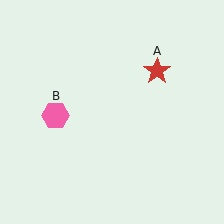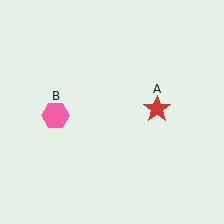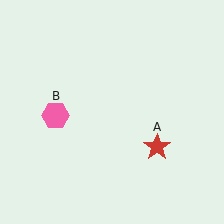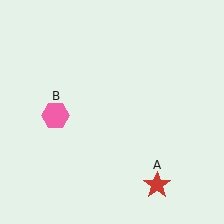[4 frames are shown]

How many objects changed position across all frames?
1 object changed position: red star (object A).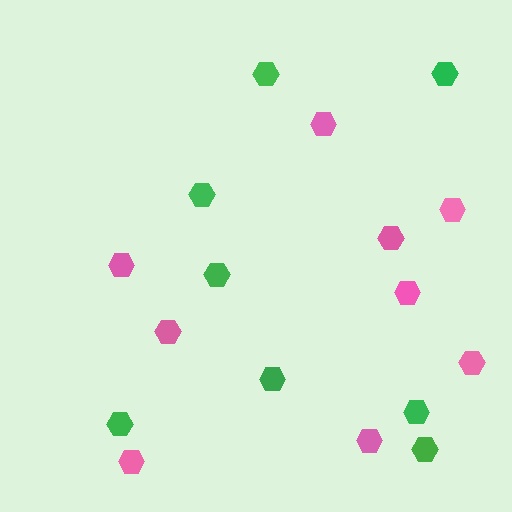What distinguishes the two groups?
There are 2 groups: one group of pink hexagons (9) and one group of green hexagons (8).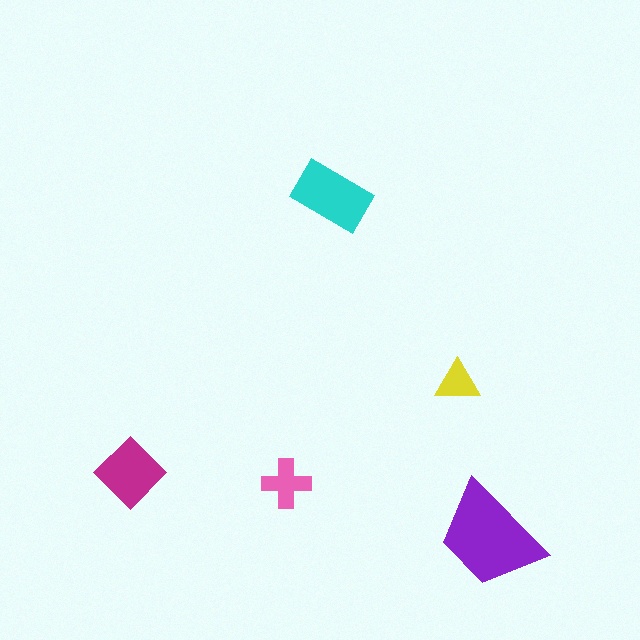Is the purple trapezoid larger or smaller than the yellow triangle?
Larger.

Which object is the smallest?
The yellow triangle.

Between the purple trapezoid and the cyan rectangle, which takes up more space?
The purple trapezoid.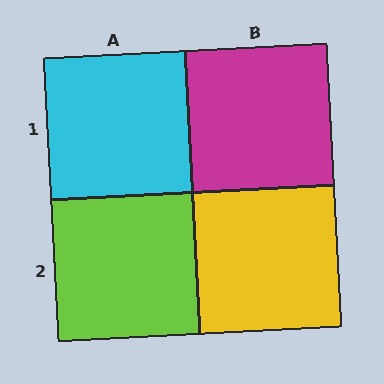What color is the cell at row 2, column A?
Lime.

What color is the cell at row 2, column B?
Yellow.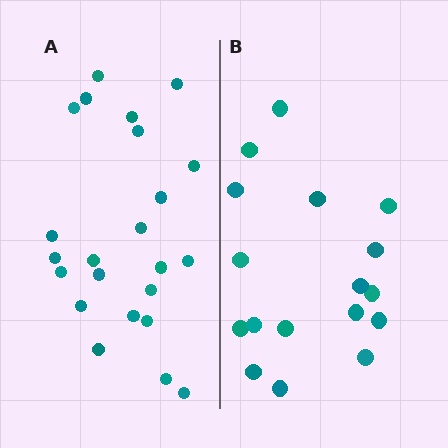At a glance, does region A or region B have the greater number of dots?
Region A (the left region) has more dots.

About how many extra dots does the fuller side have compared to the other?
Region A has about 6 more dots than region B.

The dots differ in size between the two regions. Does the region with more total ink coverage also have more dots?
No. Region B has more total ink coverage because its dots are larger, but region A actually contains more individual dots. Total area can be misleading — the number of items is what matters here.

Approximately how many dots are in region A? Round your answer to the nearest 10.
About 20 dots. (The exact count is 23, which rounds to 20.)